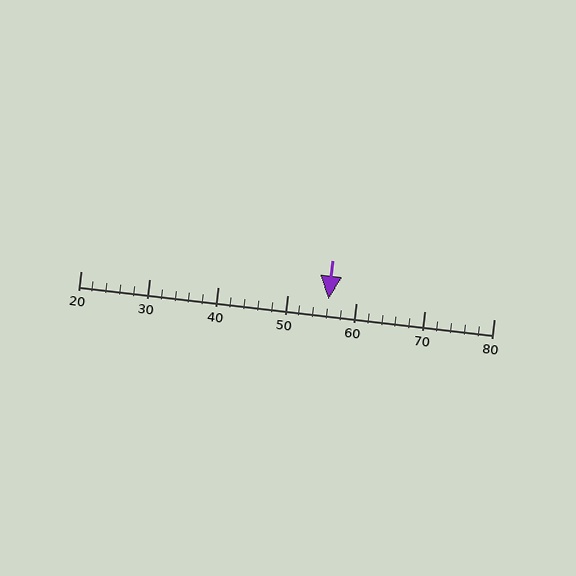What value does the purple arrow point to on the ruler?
The purple arrow points to approximately 56.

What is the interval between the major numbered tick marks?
The major tick marks are spaced 10 units apart.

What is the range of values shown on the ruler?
The ruler shows values from 20 to 80.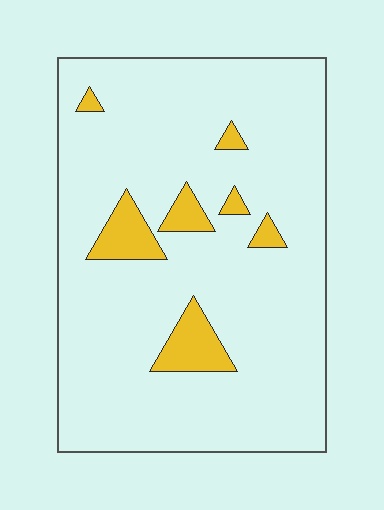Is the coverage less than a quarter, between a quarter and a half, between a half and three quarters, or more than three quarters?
Less than a quarter.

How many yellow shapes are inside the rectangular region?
7.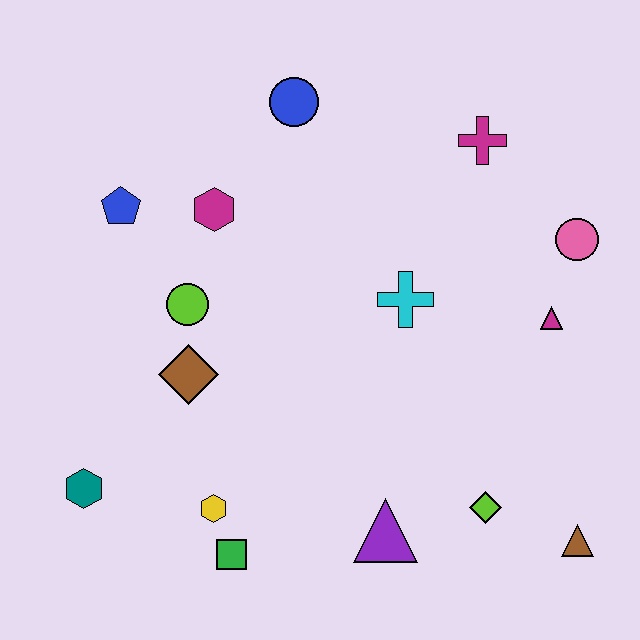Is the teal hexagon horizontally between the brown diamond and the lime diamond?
No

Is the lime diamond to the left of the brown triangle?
Yes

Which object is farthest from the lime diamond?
The blue pentagon is farthest from the lime diamond.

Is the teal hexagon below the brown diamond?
Yes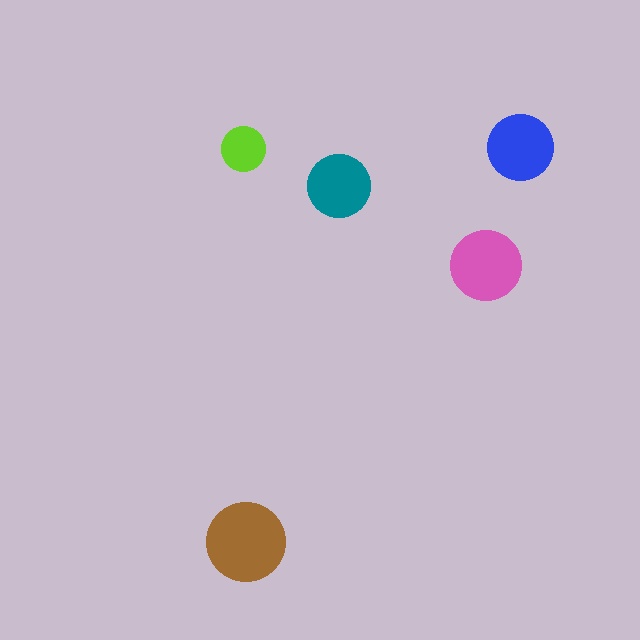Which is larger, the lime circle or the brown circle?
The brown one.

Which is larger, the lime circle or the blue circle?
The blue one.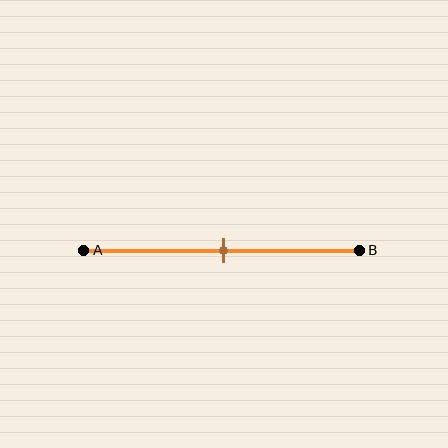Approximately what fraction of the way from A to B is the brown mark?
The brown mark is approximately 50% of the way from A to B.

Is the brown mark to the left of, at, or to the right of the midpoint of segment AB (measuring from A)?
The brown mark is approximately at the midpoint of segment AB.